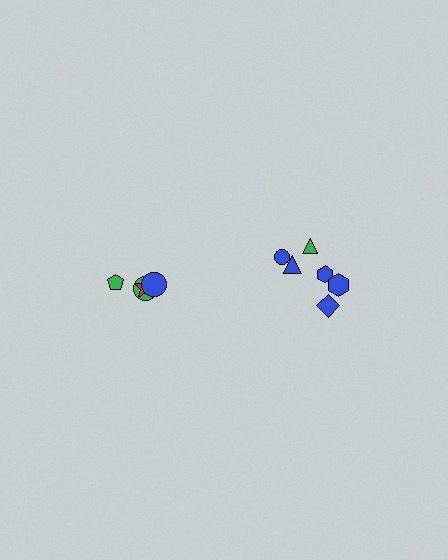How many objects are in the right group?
There are 6 objects.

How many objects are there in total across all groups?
There are 10 objects.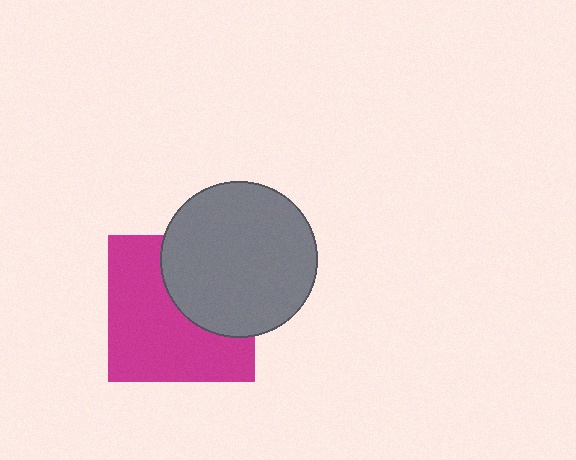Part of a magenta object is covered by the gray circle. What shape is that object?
It is a square.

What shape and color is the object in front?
The object in front is a gray circle.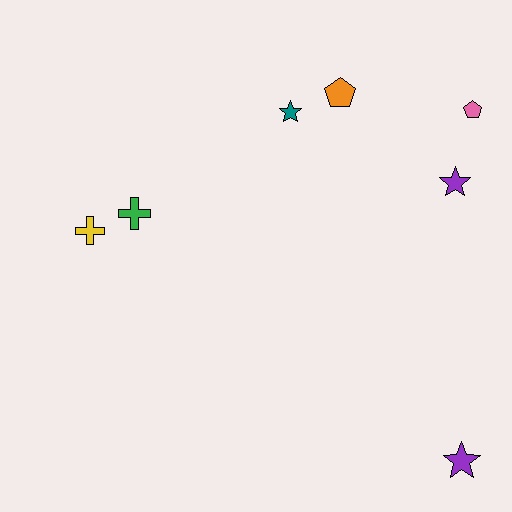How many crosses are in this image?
There are 2 crosses.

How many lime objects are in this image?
There are no lime objects.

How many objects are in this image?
There are 7 objects.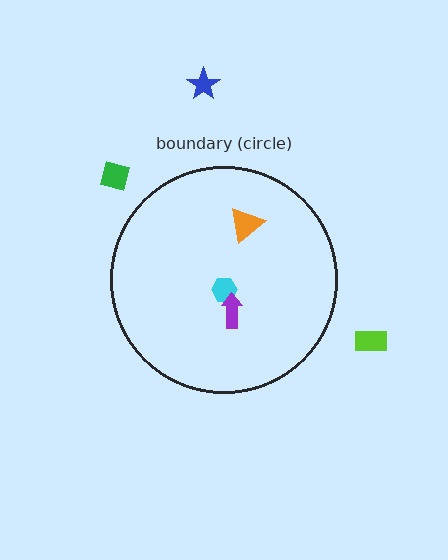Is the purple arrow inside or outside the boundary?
Inside.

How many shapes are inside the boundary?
3 inside, 3 outside.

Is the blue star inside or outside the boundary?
Outside.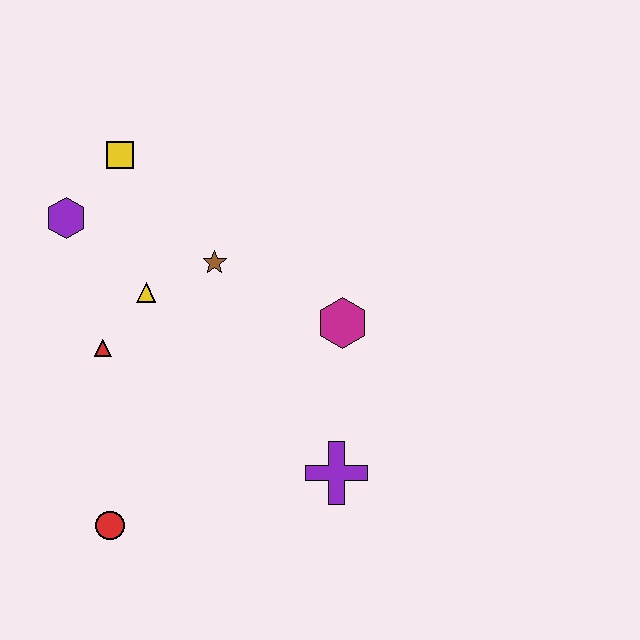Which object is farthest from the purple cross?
The yellow square is farthest from the purple cross.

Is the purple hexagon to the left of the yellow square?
Yes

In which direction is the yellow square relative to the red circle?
The yellow square is above the red circle.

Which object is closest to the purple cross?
The magenta hexagon is closest to the purple cross.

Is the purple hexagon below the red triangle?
No